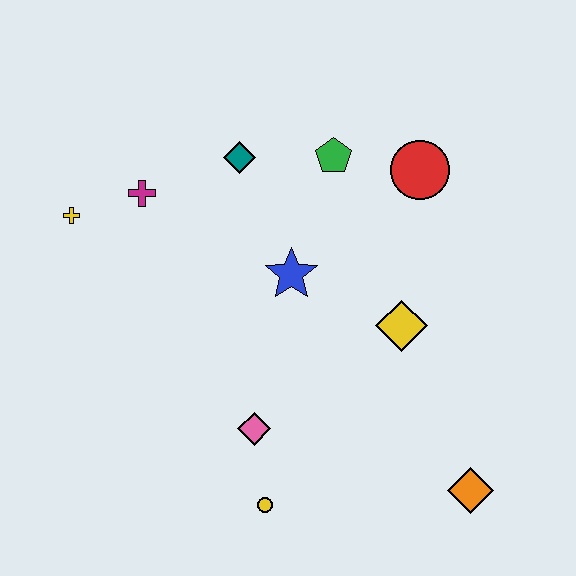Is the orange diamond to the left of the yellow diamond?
No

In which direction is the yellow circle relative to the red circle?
The yellow circle is below the red circle.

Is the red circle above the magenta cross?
Yes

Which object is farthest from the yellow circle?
The red circle is farthest from the yellow circle.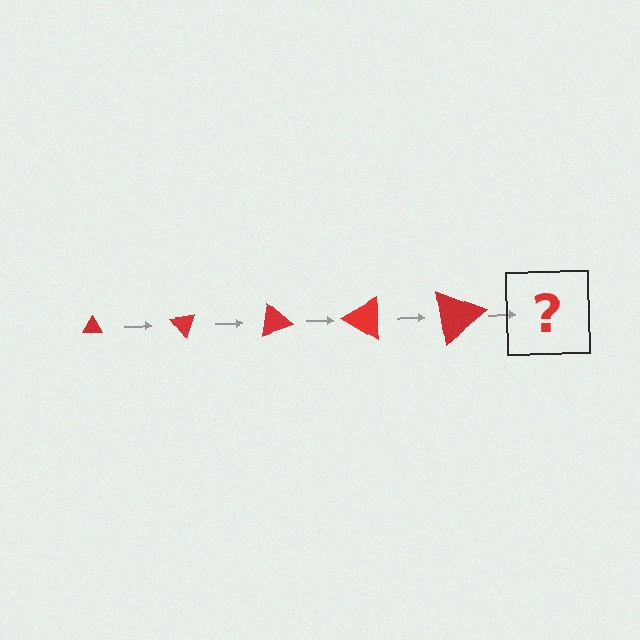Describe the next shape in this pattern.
It should be a triangle, larger than the previous one and rotated 250 degrees from the start.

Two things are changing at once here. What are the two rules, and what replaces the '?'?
The two rules are that the triangle grows larger each step and it rotates 50 degrees each step. The '?' should be a triangle, larger than the previous one and rotated 250 degrees from the start.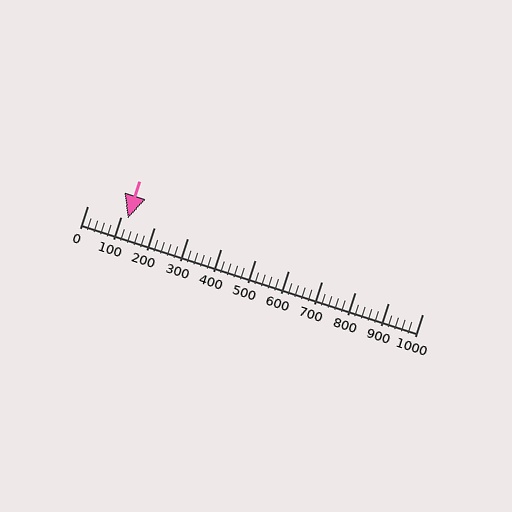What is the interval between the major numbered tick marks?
The major tick marks are spaced 100 units apart.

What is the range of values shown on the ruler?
The ruler shows values from 0 to 1000.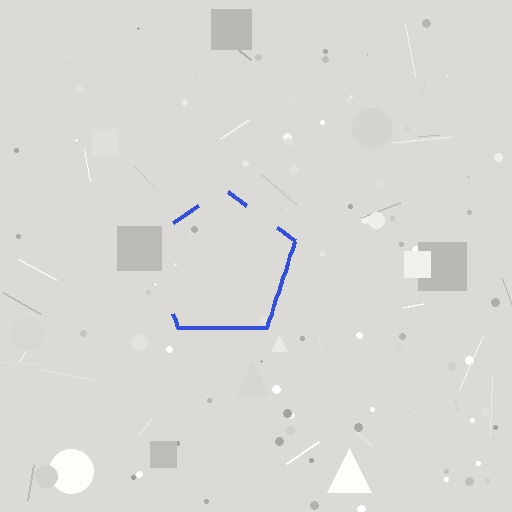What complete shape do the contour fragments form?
The contour fragments form a pentagon.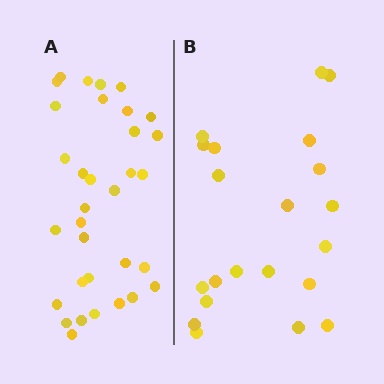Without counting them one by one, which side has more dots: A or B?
Region A (the left region) has more dots.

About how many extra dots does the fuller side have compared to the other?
Region A has roughly 12 or so more dots than region B.